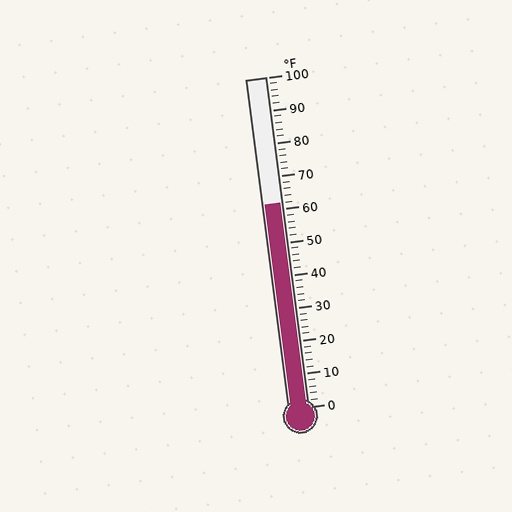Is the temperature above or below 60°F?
The temperature is above 60°F.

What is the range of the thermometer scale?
The thermometer scale ranges from 0°F to 100°F.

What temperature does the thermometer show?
The thermometer shows approximately 62°F.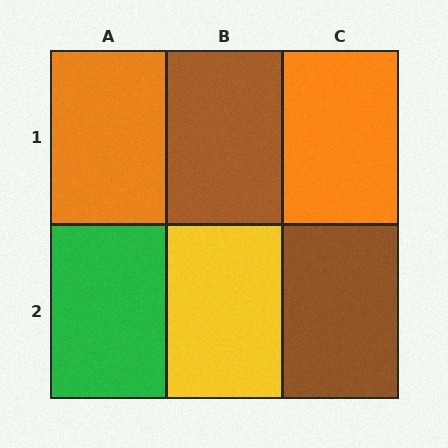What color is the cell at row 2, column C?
Brown.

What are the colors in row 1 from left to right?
Orange, brown, orange.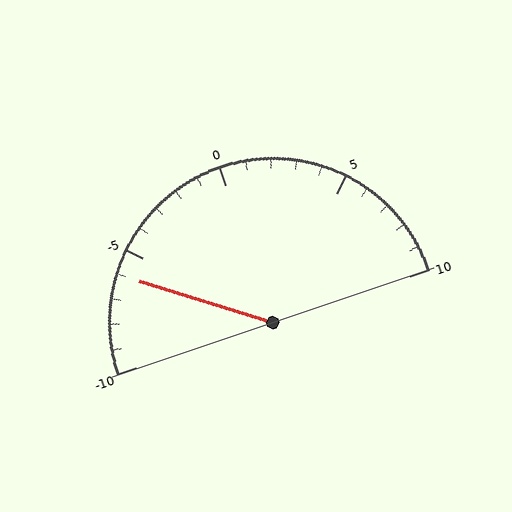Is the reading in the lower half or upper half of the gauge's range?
The reading is in the lower half of the range (-10 to 10).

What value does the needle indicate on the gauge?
The needle indicates approximately -6.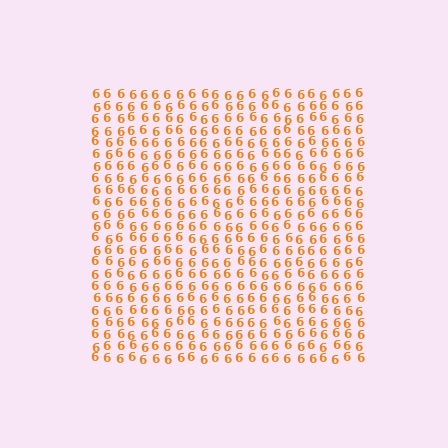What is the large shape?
The large shape is a square.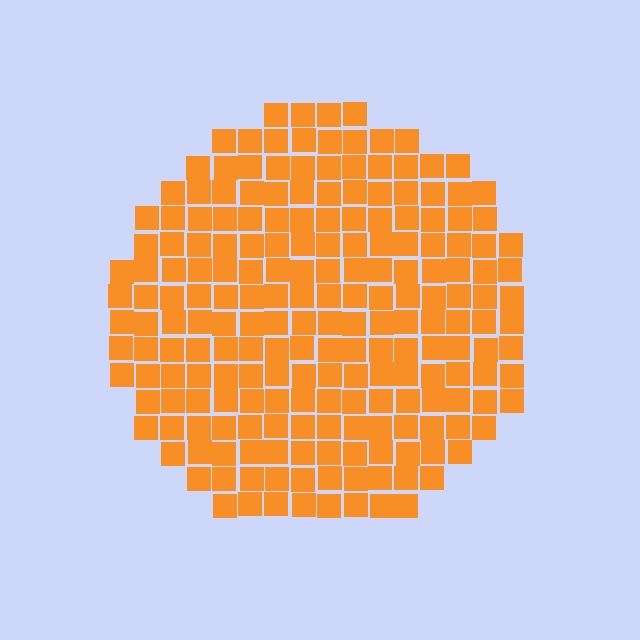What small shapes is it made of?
It is made of small squares.